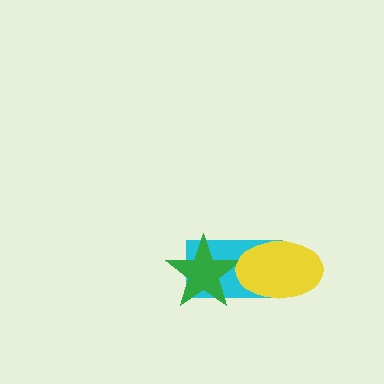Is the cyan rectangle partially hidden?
Yes, it is partially covered by another shape.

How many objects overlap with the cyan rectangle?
2 objects overlap with the cyan rectangle.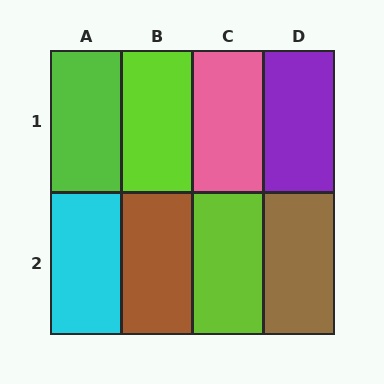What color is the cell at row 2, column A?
Cyan.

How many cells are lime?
3 cells are lime.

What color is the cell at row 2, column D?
Brown.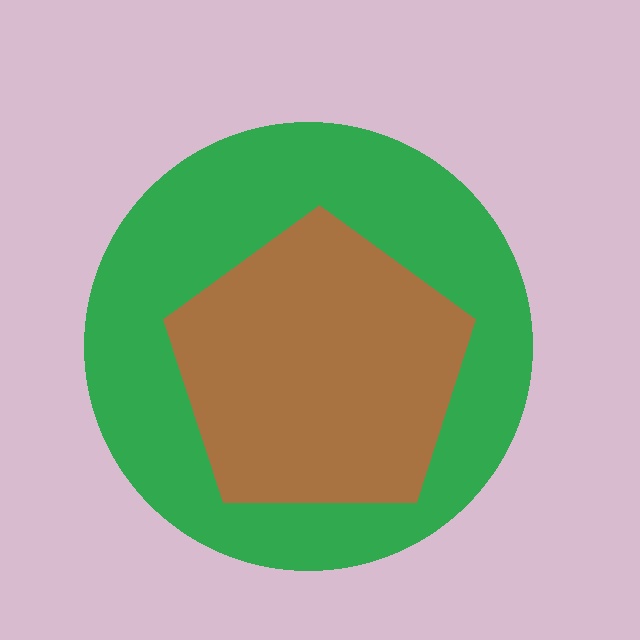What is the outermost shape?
The green circle.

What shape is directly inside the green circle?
The brown pentagon.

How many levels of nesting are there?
2.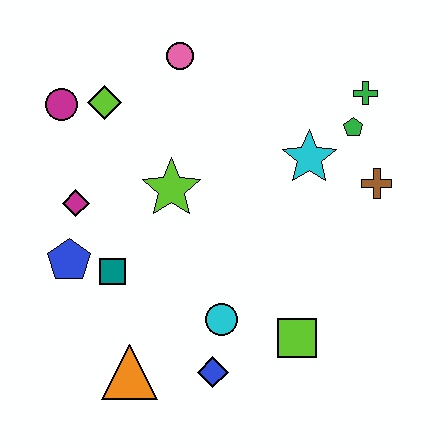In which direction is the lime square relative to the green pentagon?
The lime square is below the green pentagon.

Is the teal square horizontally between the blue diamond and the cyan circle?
No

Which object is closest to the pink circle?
The lime diamond is closest to the pink circle.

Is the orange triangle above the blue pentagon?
No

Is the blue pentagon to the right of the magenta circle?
Yes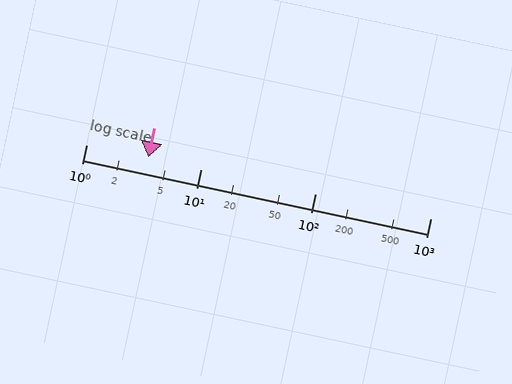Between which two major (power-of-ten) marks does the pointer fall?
The pointer is between 1 and 10.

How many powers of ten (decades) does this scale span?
The scale spans 3 decades, from 1 to 1000.